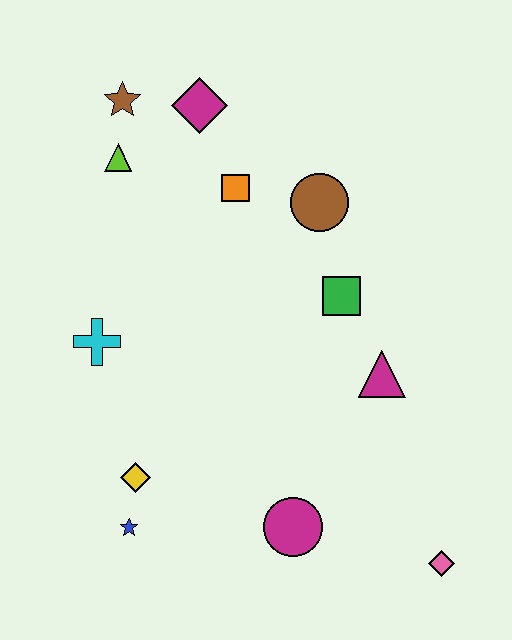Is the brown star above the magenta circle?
Yes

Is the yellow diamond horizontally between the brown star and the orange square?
Yes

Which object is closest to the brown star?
The lime triangle is closest to the brown star.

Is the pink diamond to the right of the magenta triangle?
Yes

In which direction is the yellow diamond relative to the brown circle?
The yellow diamond is below the brown circle.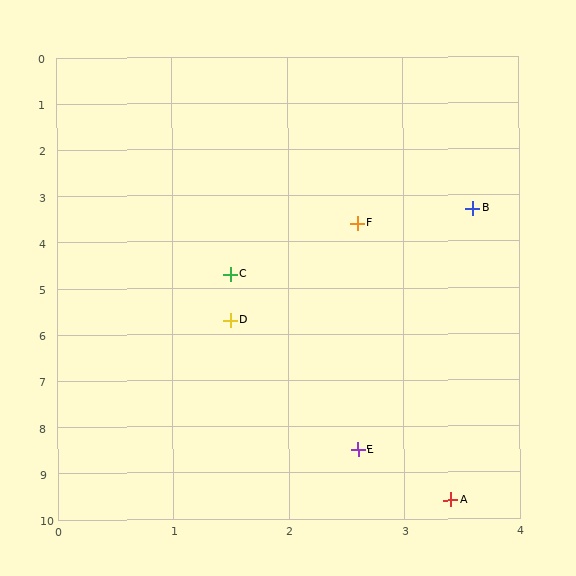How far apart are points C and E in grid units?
Points C and E are about 4.0 grid units apart.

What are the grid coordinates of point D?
Point D is at approximately (1.5, 5.7).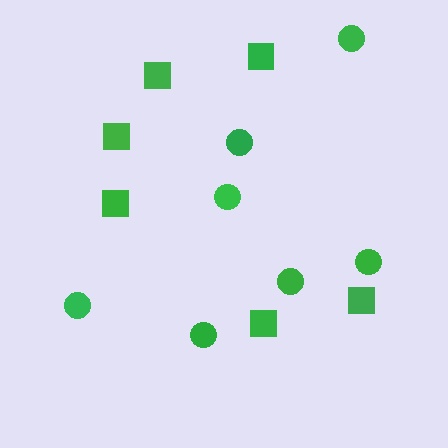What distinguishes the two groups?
There are 2 groups: one group of circles (7) and one group of squares (6).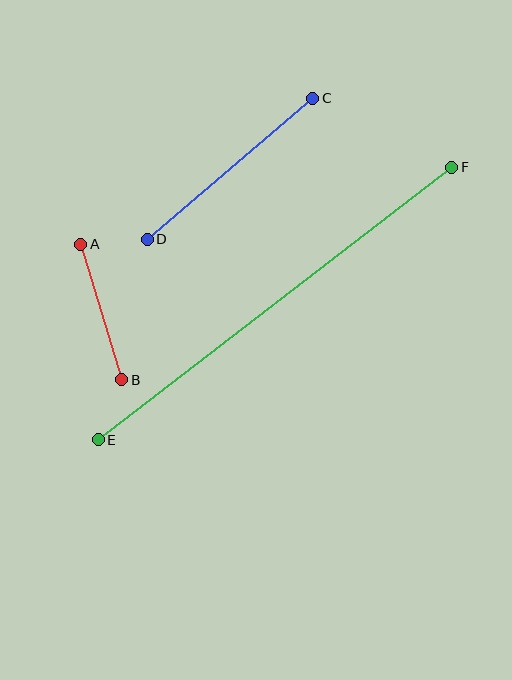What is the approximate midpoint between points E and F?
The midpoint is at approximately (275, 303) pixels.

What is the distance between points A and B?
The distance is approximately 141 pixels.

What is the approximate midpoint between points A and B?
The midpoint is at approximately (101, 312) pixels.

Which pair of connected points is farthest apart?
Points E and F are farthest apart.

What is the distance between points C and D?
The distance is approximately 218 pixels.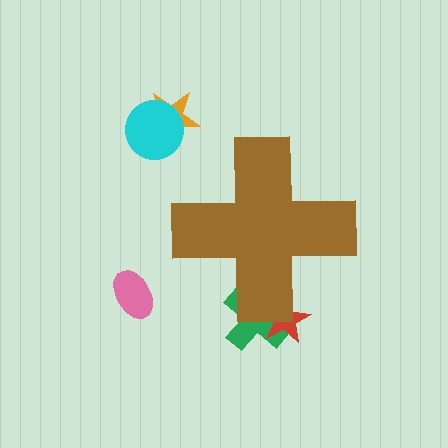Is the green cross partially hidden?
Yes, the green cross is partially hidden behind the brown cross.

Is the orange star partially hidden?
No, the orange star is fully visible.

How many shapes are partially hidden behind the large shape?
2 shapes are partially hidden.